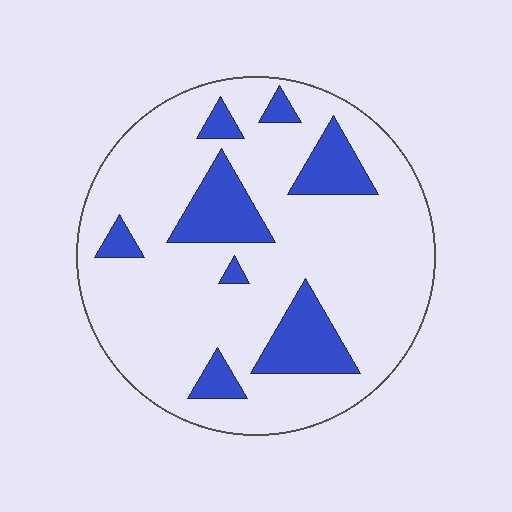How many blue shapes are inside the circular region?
8.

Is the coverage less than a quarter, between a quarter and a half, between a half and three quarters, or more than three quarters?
Less than a quarter.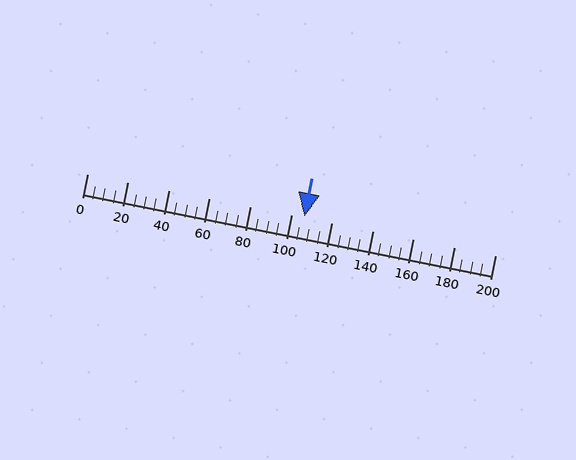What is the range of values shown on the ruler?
The ruler shows values from 0 to 200.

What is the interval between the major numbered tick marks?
The major tick marks are spaced 20 units apart.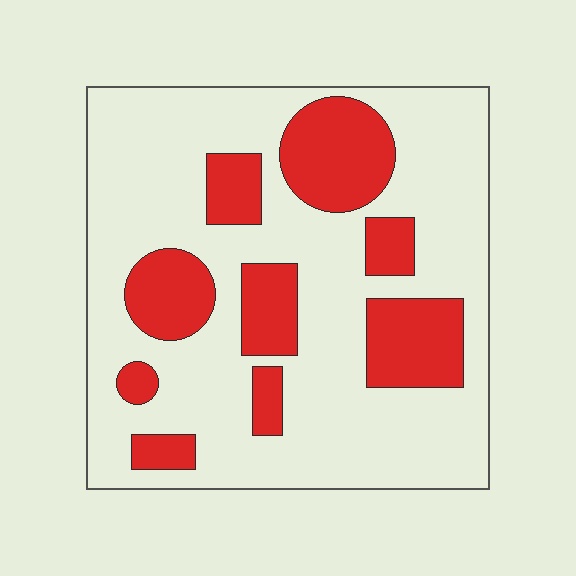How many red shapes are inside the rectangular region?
9.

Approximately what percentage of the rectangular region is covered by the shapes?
Approximately 25%.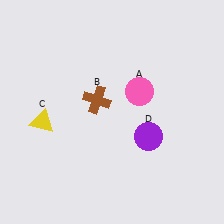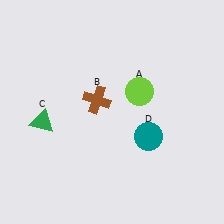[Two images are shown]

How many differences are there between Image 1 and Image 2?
There are 3 differences between the two images.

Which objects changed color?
A changed from pink to lime. C changed from yellow to green. D changed from purple to teal.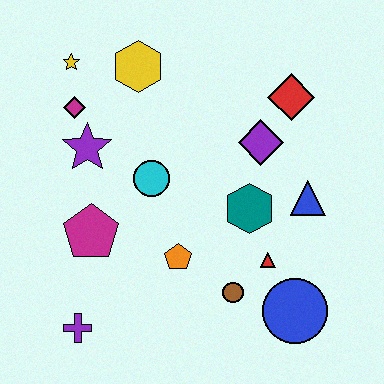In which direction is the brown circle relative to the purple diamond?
The brown circle is below the purple diamond.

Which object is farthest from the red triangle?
The yellow star is farthest from the red triangle.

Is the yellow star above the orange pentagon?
Yes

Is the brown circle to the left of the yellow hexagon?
No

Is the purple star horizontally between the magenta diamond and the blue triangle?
Yes